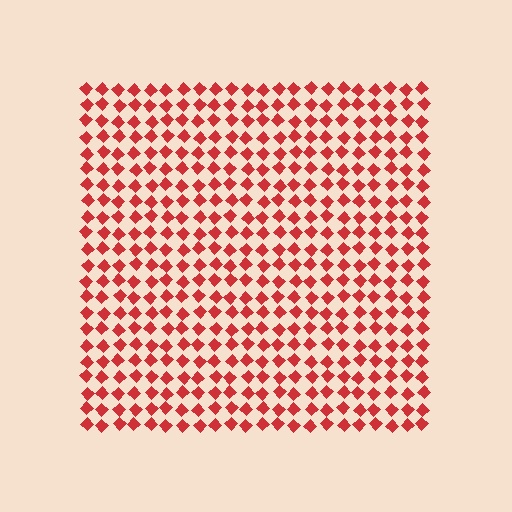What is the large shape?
The large shape is a square.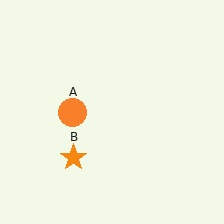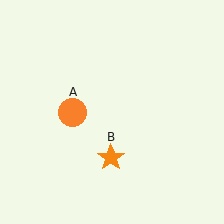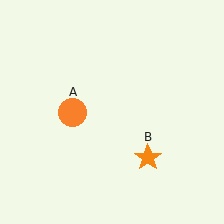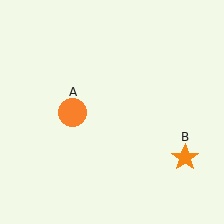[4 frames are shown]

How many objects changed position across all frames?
1 object changed position: orange star (object B).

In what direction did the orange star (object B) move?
The orange star (object B) moved right.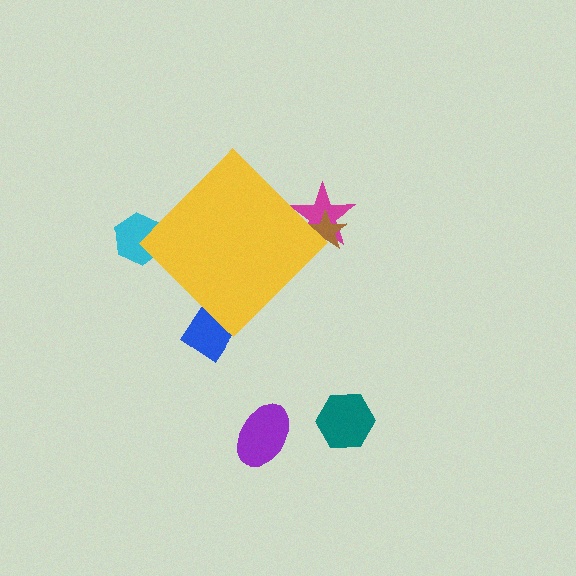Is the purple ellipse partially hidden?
No, the purple ellipse is fully visible.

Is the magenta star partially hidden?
Yes, the magenta star is partially hidden behind the yellow diamond.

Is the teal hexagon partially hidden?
No, the teal hexagon is fully visible.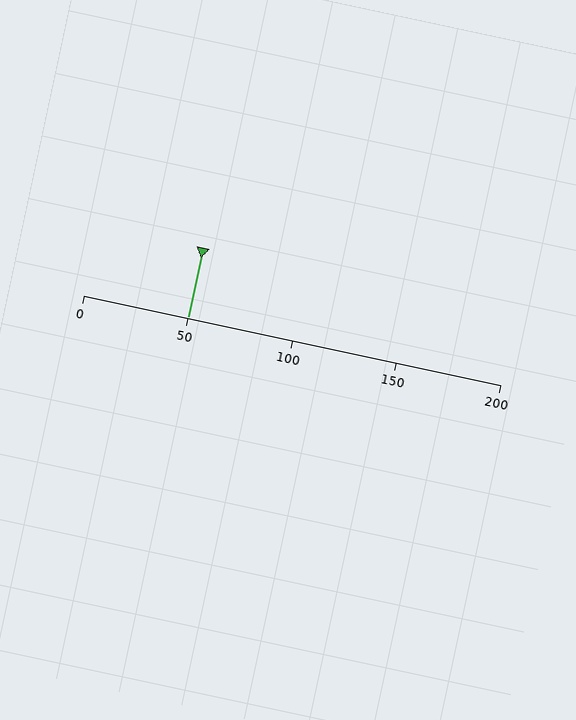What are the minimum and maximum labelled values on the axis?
The axis runs from 0 to 200.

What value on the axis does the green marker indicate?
The marker indicates approximately 50.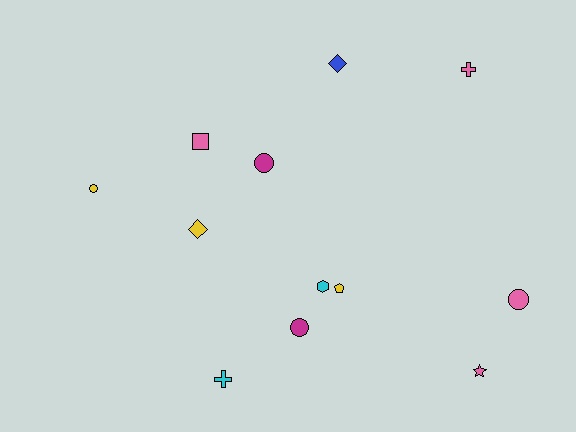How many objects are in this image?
There are 12 objects.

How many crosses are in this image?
There are 2 crosses.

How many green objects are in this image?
There are no green objects.